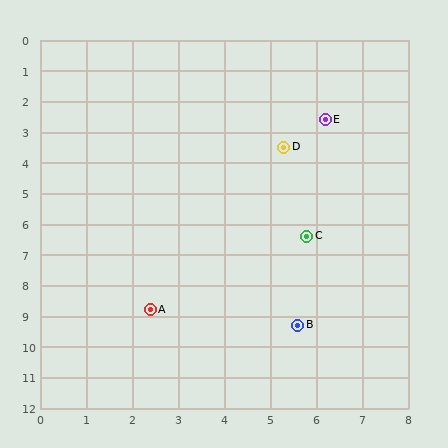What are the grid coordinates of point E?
Point E is at approximately (6.2, 2.6).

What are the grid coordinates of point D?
Point D is at approximately (5.3, 3.5).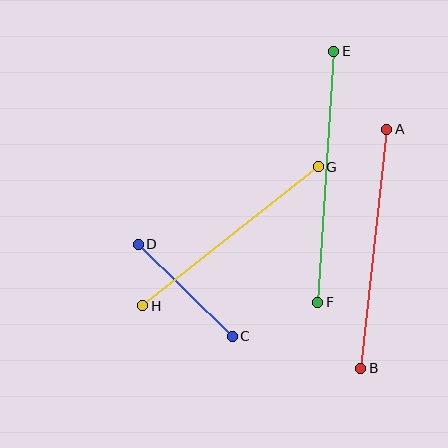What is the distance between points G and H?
The distance is approximately 224 pixels.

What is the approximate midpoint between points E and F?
The midpoint is at approximately (326, 177) pixels.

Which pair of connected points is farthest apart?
Points E and F are farthest apart.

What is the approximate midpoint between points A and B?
The midpoint is at approximately (374, 249) pixels.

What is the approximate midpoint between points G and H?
The midpoint is at approximately (230, 236) pixels.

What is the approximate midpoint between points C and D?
The midpoint is at approximately (185, 290) pixels.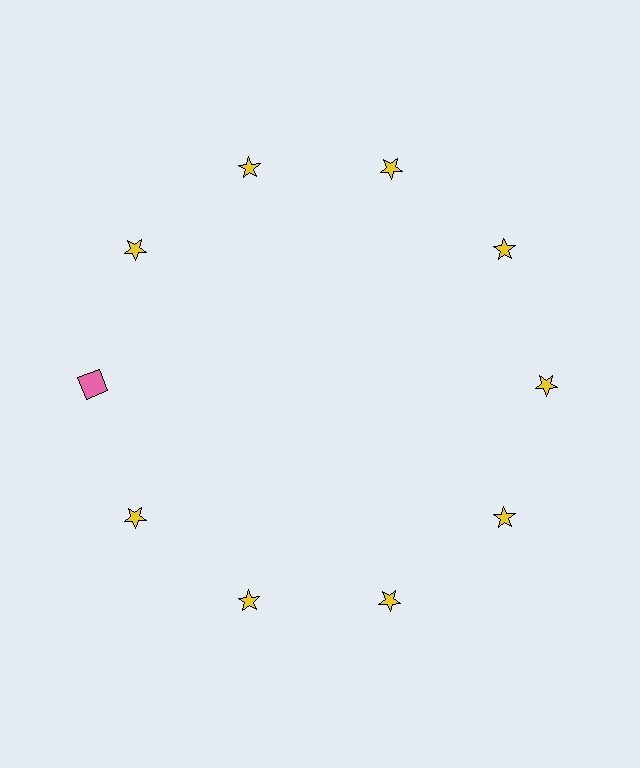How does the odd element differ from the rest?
It differs in both color (pink instead of yellow) and shape (square instead of star).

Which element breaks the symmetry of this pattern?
The pink square at roughly the 9 o'clock position breaks the symmetry. All other shapes are yellow stars.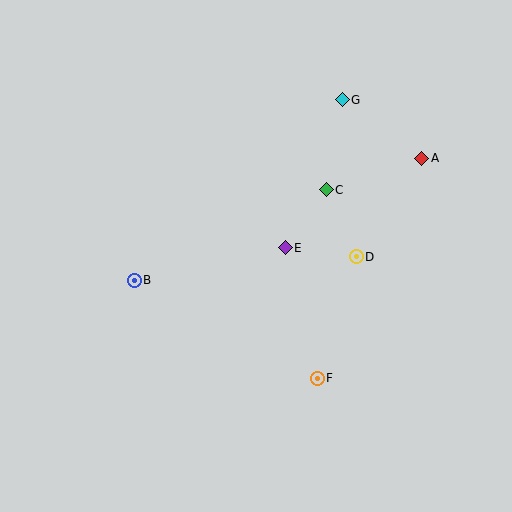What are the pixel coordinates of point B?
Point B is at (134, 280).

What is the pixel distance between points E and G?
The distance between E and G is 159 pixels.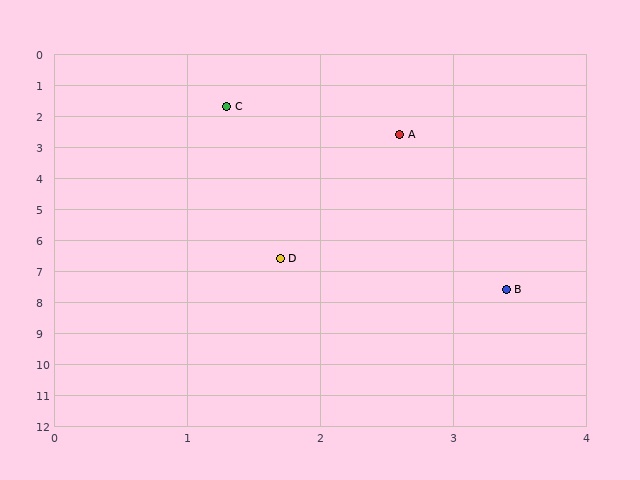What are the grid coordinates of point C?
Point C is at approximately (1.3, 1.7).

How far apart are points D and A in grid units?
Points D and A are about 4.1 grid units apart.